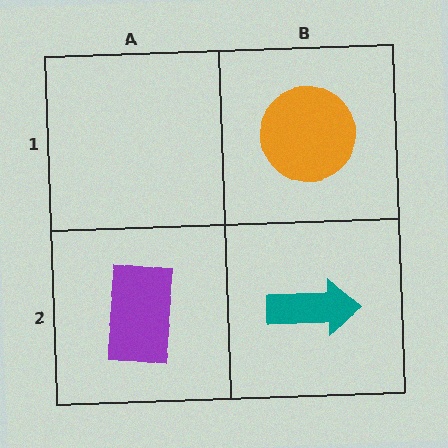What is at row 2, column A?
A purple rectangle.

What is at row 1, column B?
An orange circle.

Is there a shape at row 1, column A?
No, that cell is empty.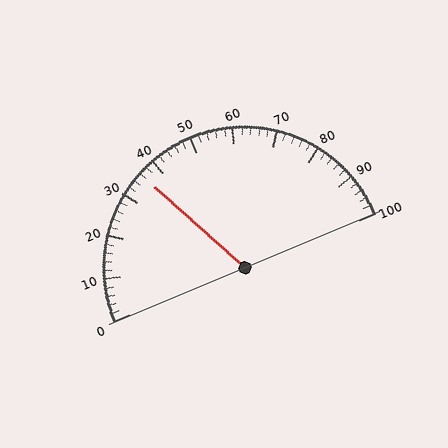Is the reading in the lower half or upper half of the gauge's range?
The reading is in the lower half of the range (0 to 100).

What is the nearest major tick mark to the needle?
The nearest major tick mark is 40.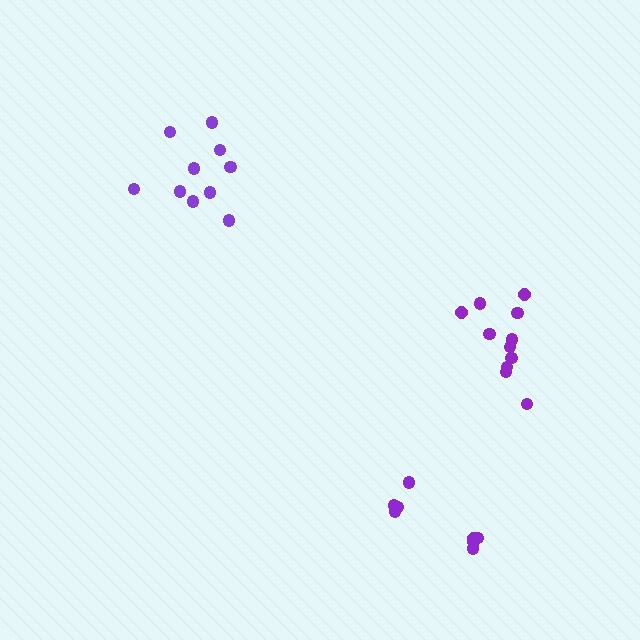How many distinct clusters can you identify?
There are 3 distinct clusters.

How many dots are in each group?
Group 1: 8 dots, Group 2: 10 dots, Group 3: 11 dots (29 total).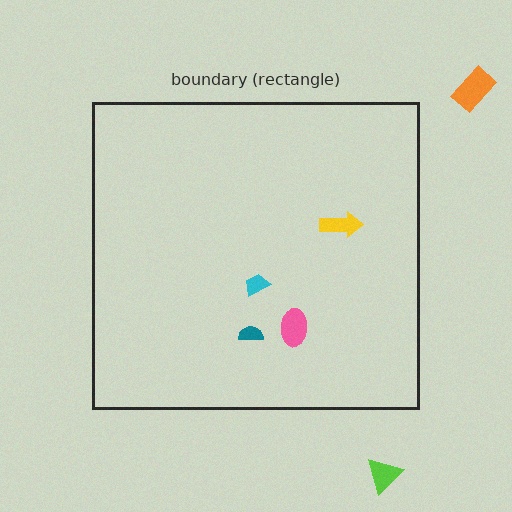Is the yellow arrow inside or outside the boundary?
Inside.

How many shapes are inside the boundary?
4 inside, 2 outside.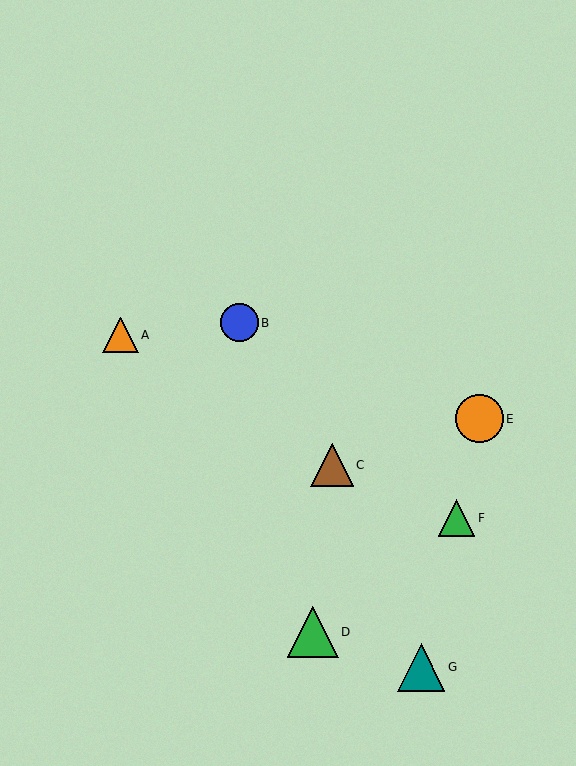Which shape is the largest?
The green triangle (labeled D) is the largest.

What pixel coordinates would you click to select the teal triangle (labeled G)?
Click at (421, 667) to select the teal triangle G.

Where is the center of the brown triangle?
The center of the brown triangle is at (332, 465).